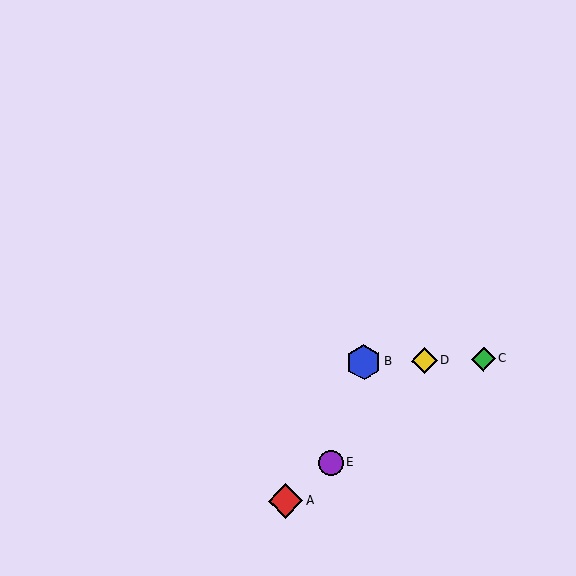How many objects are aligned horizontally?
3 objects (B, C, D) are aligned horizontally.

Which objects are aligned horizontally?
Objects B, C, D are aligned horizontally.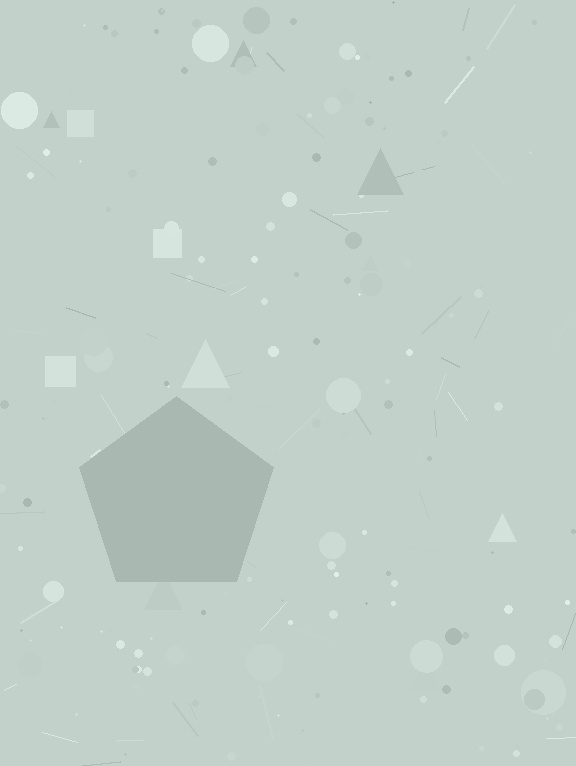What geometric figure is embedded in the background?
A pentagon is embedded in the background.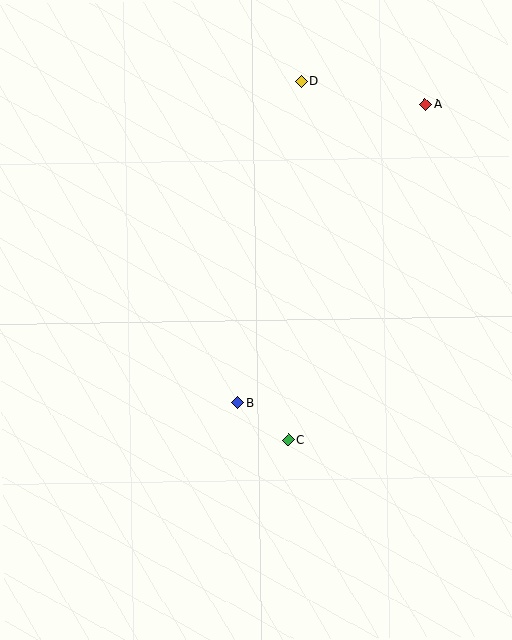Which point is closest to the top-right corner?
Point A is closest to the top-right corner.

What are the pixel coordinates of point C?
Point C is at (288, 440).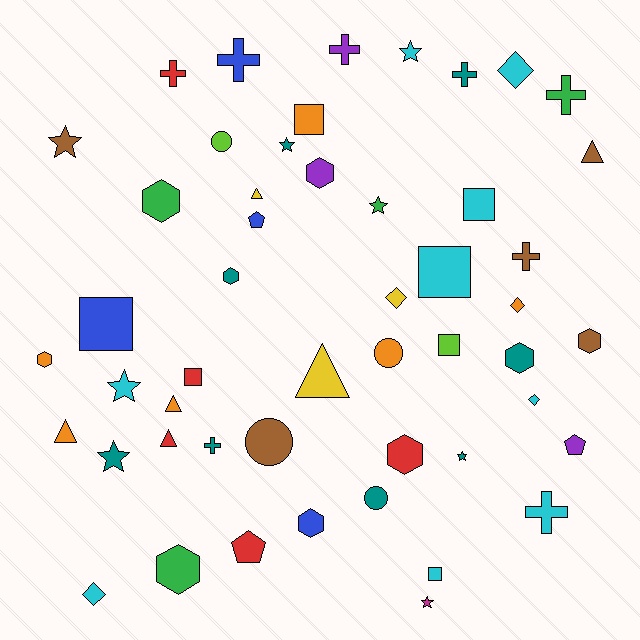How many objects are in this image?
There are 50 objects.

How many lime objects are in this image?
There are 2 lime objects.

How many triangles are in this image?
There are 6 triangles.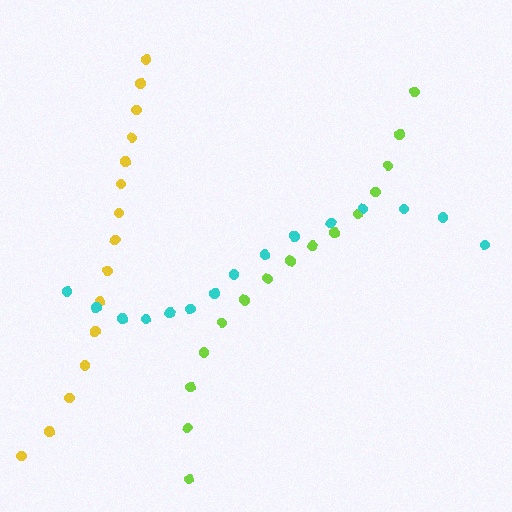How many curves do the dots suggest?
There are 3 distinct paths.